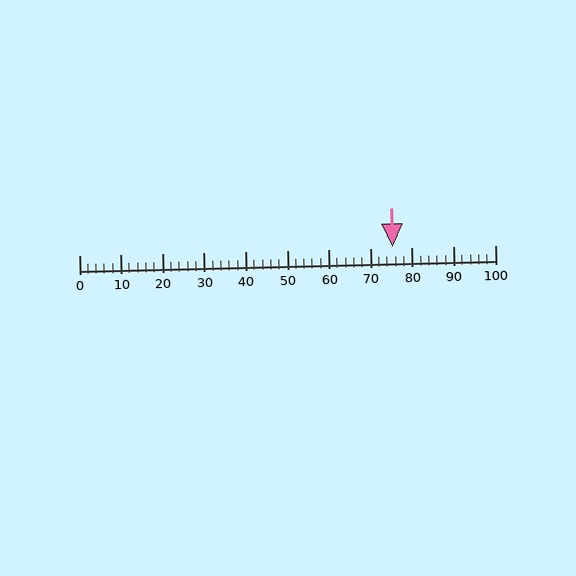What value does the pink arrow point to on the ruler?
The pink arrow points to approximately 75.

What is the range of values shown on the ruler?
The ruler shows values from 0 to 100.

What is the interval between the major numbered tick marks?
The major tick marks are spaced 10 units apart.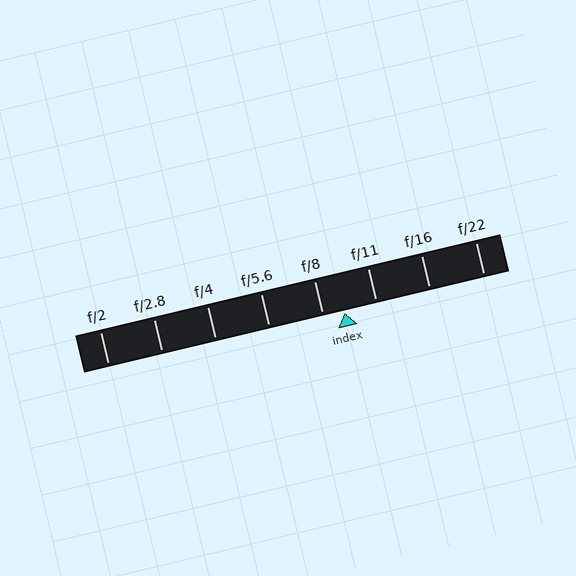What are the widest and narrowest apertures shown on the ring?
The widest aperture shown is f/2 and the narrowest is f/22.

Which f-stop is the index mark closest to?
The index mark is closest to f/8.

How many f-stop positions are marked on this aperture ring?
There are 8 f-stop positions marked.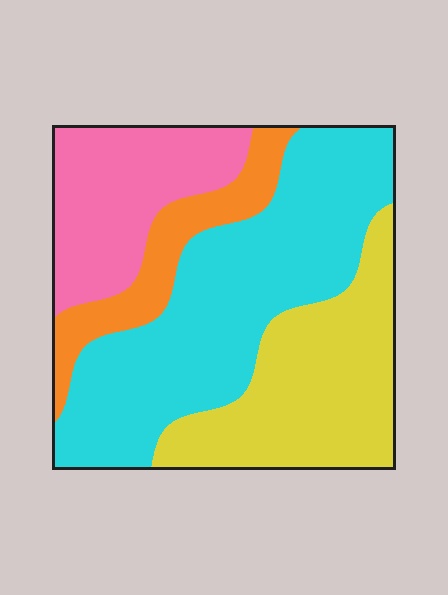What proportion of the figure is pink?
Pink takes up about one fifth (1/5) of the figure.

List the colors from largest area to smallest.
From largest to smallest: cyan, yellow, pink, orange.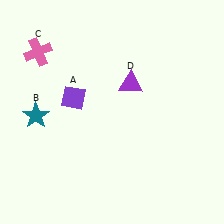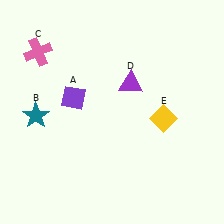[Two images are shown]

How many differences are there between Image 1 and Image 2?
There is 1 difference between the two images.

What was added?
A yellow diamond (E) was added in Image 2.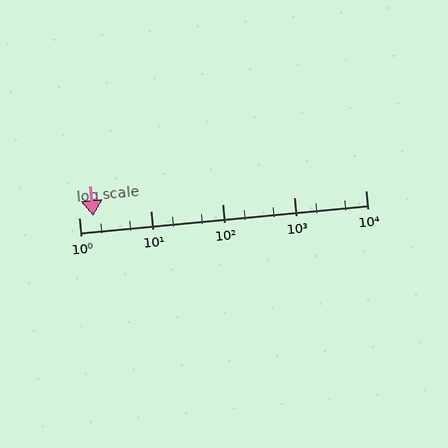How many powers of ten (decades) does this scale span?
The scale spans 4 decades, from 1 to 10000.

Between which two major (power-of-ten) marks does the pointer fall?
The pointer is between 1 and 10.